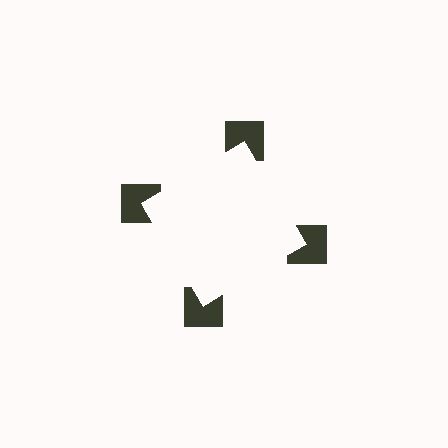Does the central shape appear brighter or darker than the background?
It typically appears slightly brighter than the background, even though no actual brightness change is drawn.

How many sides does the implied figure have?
4 sides.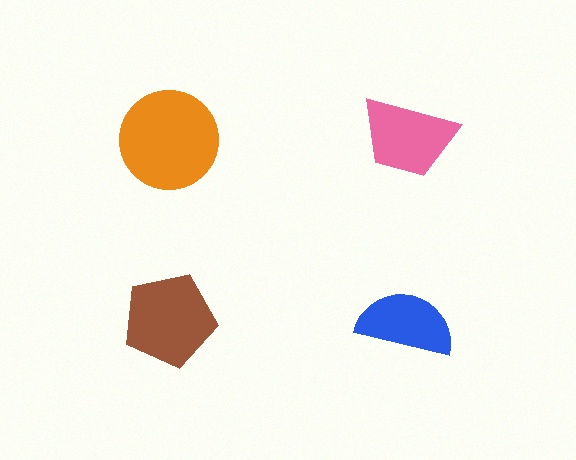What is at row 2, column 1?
A brown pentagon.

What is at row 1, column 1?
An orange circle.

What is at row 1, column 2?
A pink trapezoid.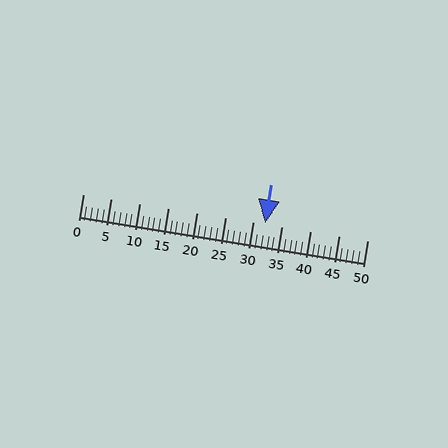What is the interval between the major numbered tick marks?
The major tick marks are spaced 5 units apart.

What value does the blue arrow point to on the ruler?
The blue arrow points to approximately 32.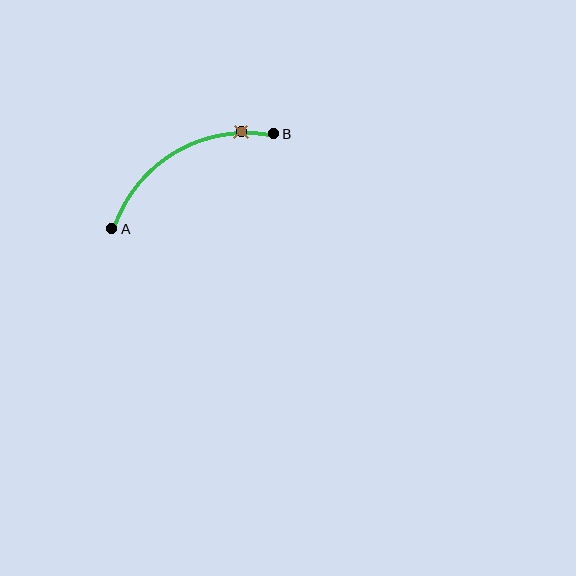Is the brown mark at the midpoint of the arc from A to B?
No. The brown mark lies on the arc but is closer to endpoint B. The arc midpoint would be at the point on the curve equidistant along the arc from both A and B.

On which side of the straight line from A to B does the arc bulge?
The arc bulges above the straight line connecting A and B.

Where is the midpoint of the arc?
The arc midpoint is the point on the curve farthest from the straight line joining A and B. It sits above that line.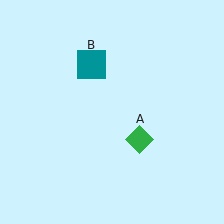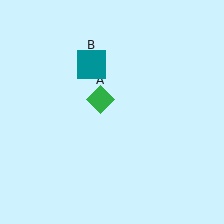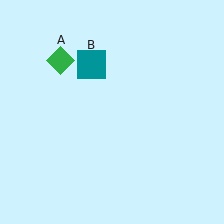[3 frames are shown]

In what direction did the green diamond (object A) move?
The green diamond (object A) moved up and to the left.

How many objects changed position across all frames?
1 object changed position: green diamond (object A).